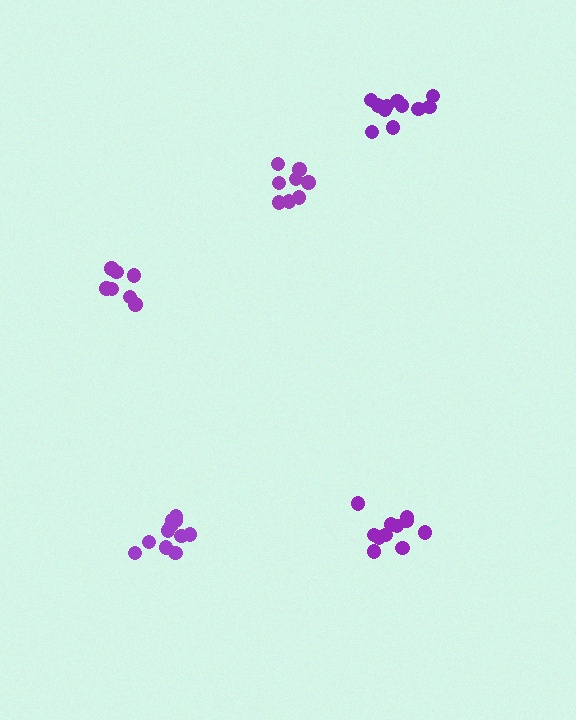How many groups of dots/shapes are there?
There are 5 groups.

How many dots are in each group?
Group 1: 11 dots, Group 2: 11 dots, Group 3: 7 dots, Group 4: 11 dots, Group 5: 8 dots (48 total).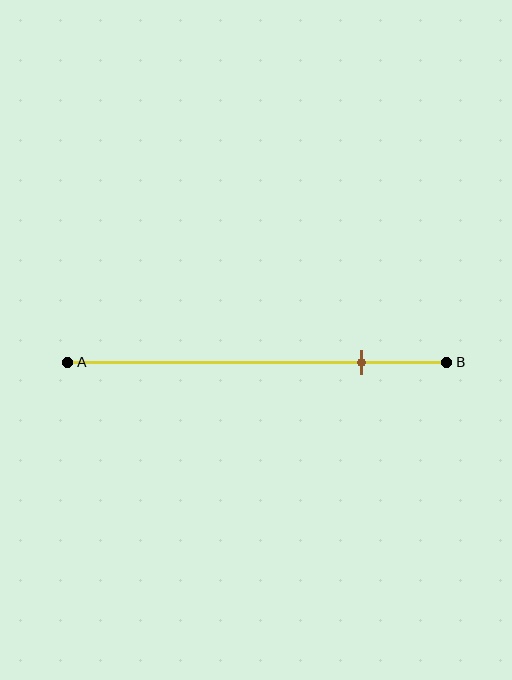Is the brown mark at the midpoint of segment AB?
No, the mark is at about 80% from A, not at the 50% midpoint.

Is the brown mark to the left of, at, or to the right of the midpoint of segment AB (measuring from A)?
The brown mark is to the right of the midpoint of segment AB.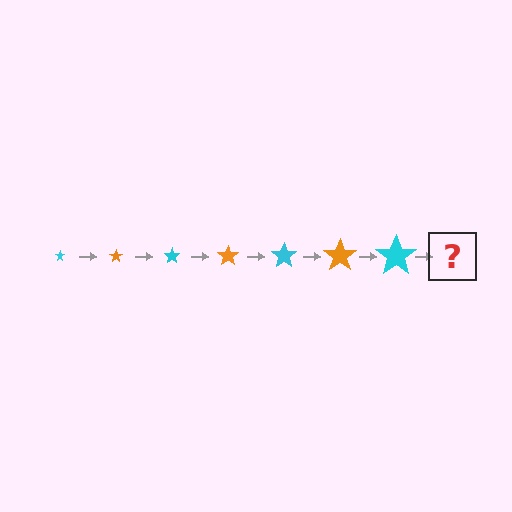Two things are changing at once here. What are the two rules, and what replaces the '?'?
The two rules are that the star grows larger each step and the color cycles through cyan and orange. The '?' should be an orange star, larger than the previous one.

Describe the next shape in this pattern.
It should be an orange star, larger than the previous one.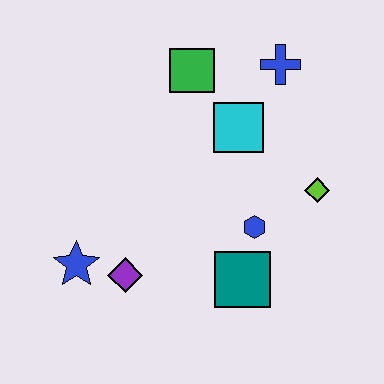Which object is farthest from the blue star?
The blue cross is farthest from the blue star.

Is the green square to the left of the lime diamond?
Yes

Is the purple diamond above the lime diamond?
No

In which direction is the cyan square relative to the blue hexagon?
The cyan square is above the blue hexagon.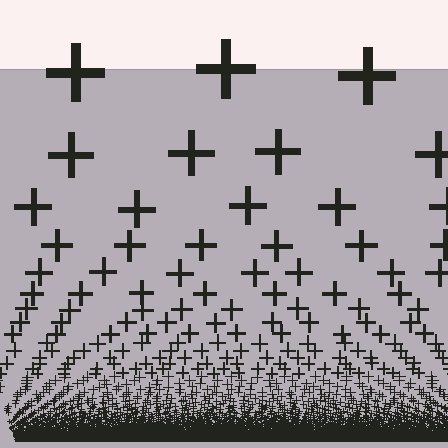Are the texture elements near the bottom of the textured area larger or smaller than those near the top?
Smaller. The gradient is inverted — elements near the bottom are smaller and denser.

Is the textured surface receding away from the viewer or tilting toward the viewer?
The surface appears to tilt toward the viewer. Texture elements get larger and sparser toward the top.